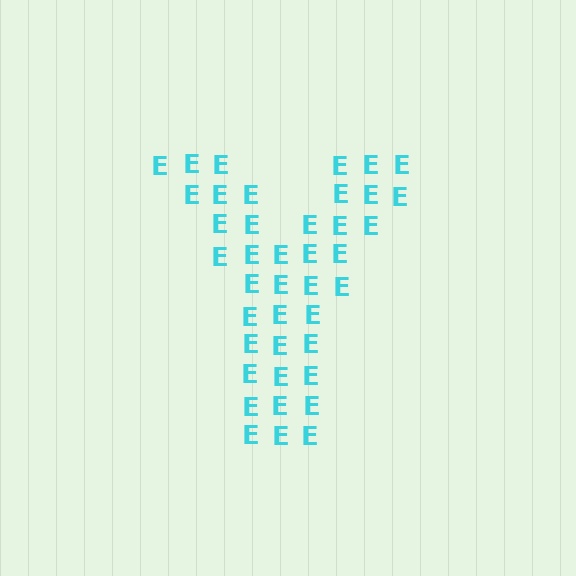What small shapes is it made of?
It is made of small letter E's.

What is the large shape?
The large shape is the letter Y.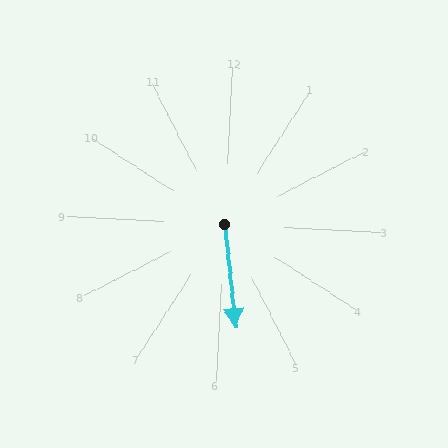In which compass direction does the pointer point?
South.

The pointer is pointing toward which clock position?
Roughly 6 o'clock.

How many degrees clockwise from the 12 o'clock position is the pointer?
Approximately 171 degrees.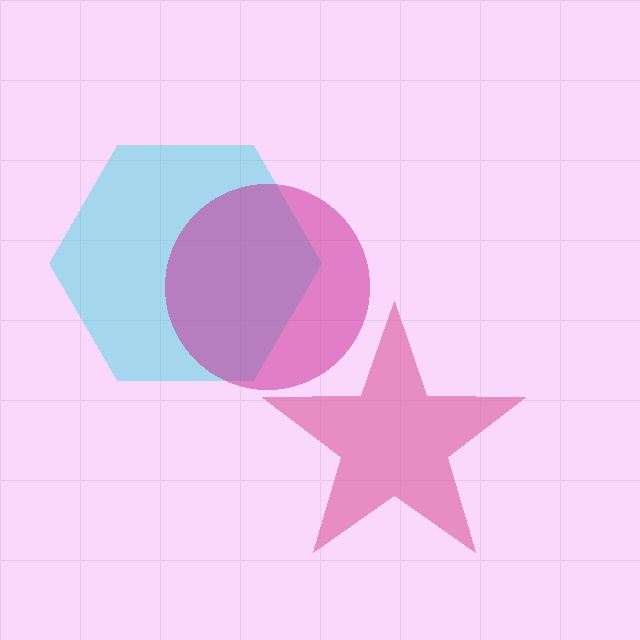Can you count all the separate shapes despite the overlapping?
Yes, there are 3 separate shapes.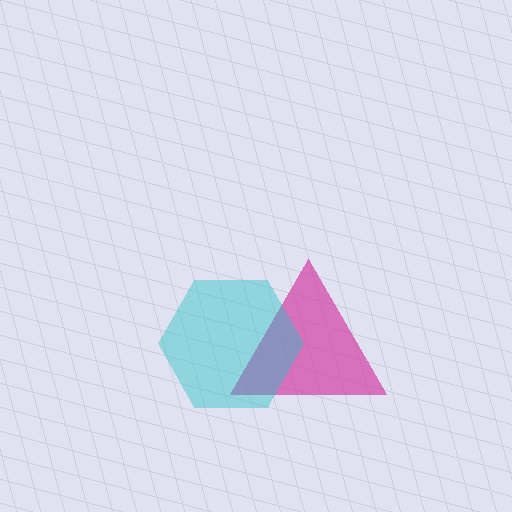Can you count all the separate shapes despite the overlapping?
Yes, there are 2 separate shapes.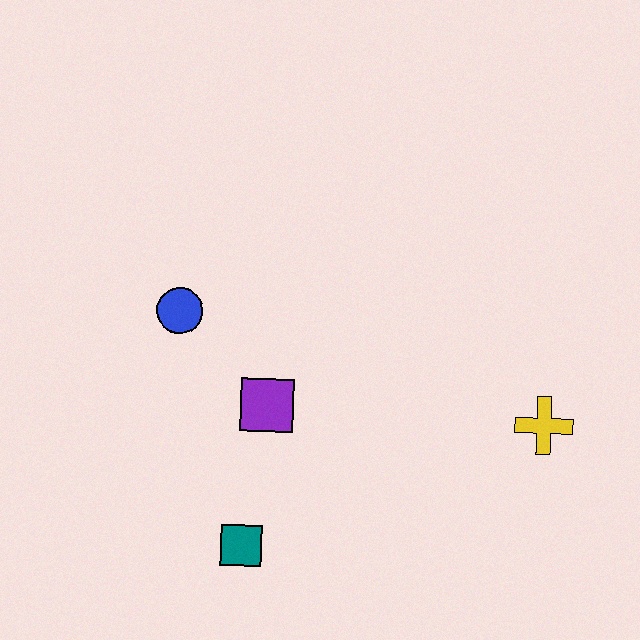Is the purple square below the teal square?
No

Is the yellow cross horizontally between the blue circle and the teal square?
No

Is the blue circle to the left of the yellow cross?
Yes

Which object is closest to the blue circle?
The purple square is closest to the blue circle.